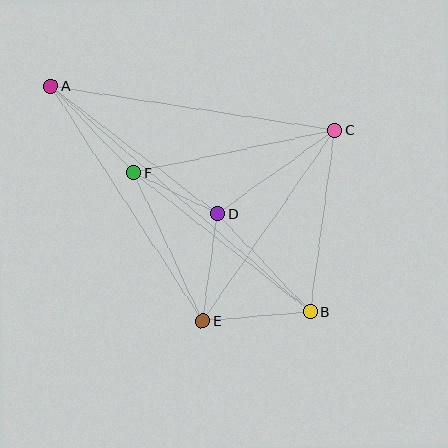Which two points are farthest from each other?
Points A and B are farthest from each other.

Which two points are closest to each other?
Points D and F are closest to each other.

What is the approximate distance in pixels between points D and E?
The distance between D and E is approximately 108 pixels.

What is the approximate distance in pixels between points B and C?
The distance between B and C is approximately 183 pixels.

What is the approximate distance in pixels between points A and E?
The distance between A and E is approximately 280 pixels.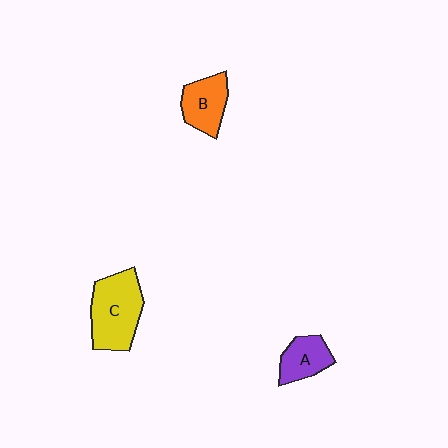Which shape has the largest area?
Shape C (yellow).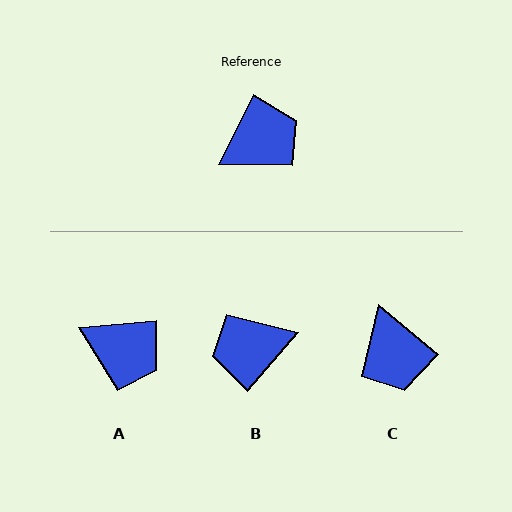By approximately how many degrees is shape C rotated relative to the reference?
Approximately 102 degrees clockwise.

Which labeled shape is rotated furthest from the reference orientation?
B, about 166 degrees away.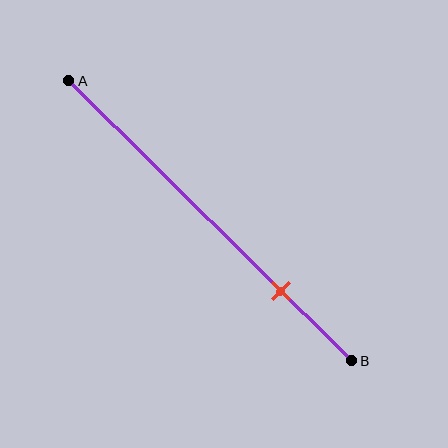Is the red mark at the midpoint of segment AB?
No, the mark is at about 75% from A, not at the 50% midpoint.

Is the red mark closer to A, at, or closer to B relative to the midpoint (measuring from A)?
The red mark is closer to point B than the midpoint of segment AB.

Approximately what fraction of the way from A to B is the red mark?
The red mark is approximately 75% of the way from A to B.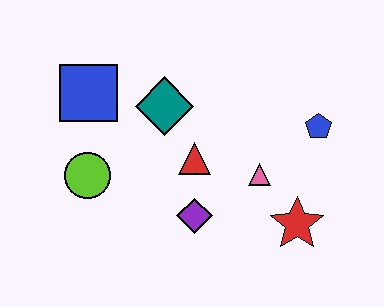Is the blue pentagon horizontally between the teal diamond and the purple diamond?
No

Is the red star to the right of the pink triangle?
Yes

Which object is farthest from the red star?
The blue square is farthest from the red star.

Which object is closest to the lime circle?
The blue square is closest to the lime circle.